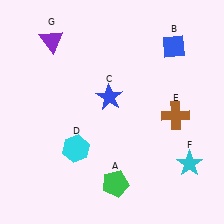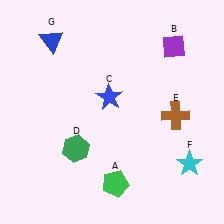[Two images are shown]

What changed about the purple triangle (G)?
In Image 1, G is purple. In Image 2, it changed to blue.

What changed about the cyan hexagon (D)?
In Image 1, D is cyan. In Image 2, it changed to green.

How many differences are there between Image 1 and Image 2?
There are 3 differences between the two images.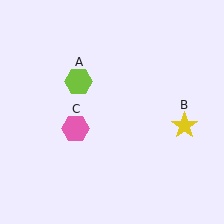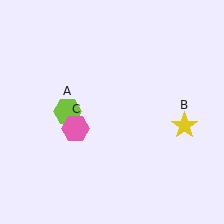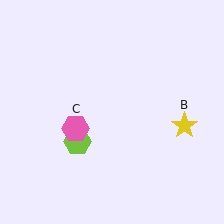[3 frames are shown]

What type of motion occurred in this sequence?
The lime hexagon (object A) rotated counterclockwise around the center of the scene.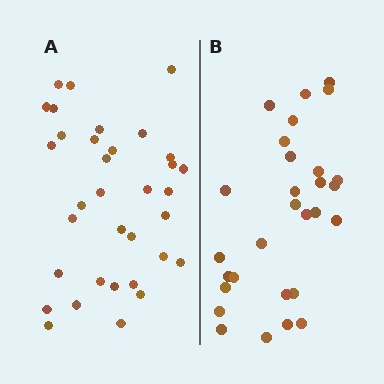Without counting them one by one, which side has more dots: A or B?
Region A (the left region) has more dots.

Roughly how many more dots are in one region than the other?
Region A has about 5 more dots than region B.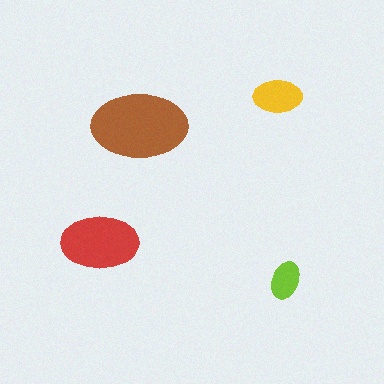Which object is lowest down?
The lime ellipse is bottommost.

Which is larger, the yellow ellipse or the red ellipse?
The red one.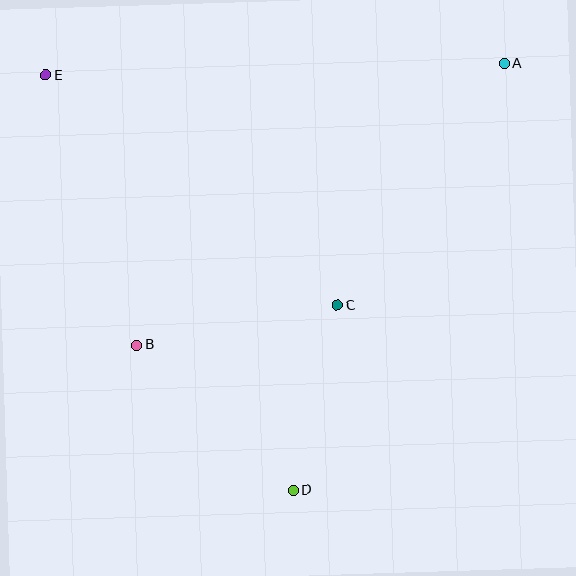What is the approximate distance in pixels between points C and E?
The distance between C and E is approximately 371 pixels.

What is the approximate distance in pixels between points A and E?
The distance between A and E is approximately 459 pixels.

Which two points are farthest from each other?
Points D and E are farthest from each other.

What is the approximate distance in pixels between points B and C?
The distance between B and C is approximately 205 pixels.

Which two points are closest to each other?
Points C and D are closest to each other.